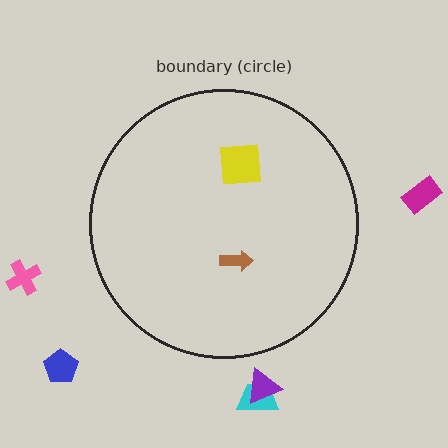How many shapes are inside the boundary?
2 inside, 5 outside.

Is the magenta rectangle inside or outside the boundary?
Outside.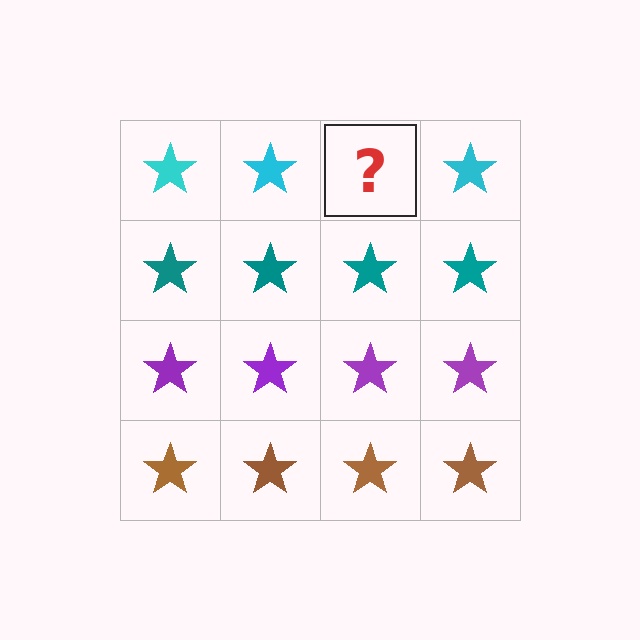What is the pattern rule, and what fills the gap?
The rule is that each row has a consistent color. The gap should be filled with a cyan star.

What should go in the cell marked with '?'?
The missing cell should contain a cyan star.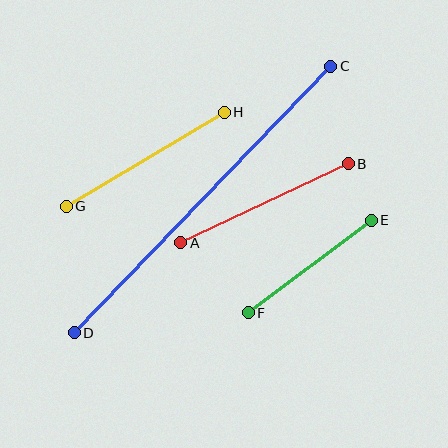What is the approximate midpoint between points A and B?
The midpoint is at approximately (265, 203) pixels.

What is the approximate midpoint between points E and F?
The midpoint is at approximately (310, 267) pixels.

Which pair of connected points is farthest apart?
Points C and D are farthest apart.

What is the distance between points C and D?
The distance is approximately 370 pixels.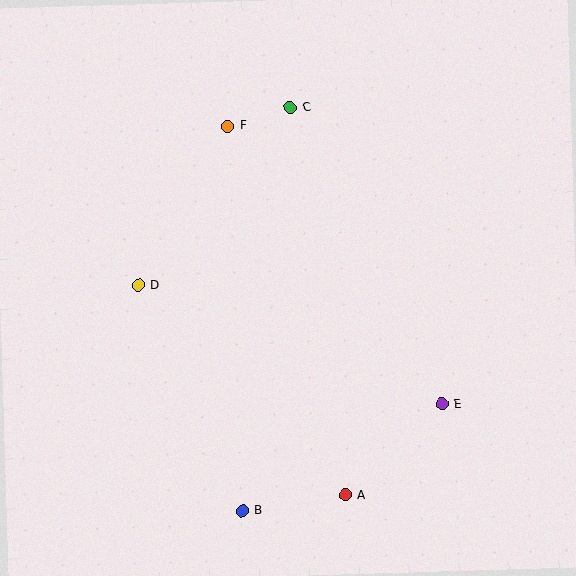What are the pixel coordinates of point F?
Point F is at (228, 126).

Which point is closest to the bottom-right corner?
Point E is closest to the bottom-right corner.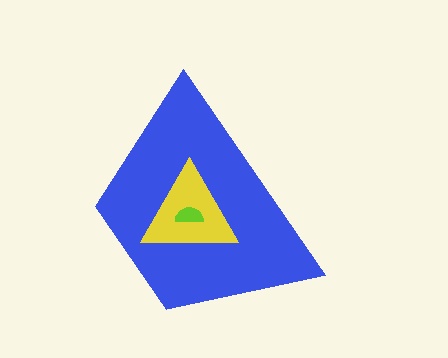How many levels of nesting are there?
3.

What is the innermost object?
The lime semicircle.